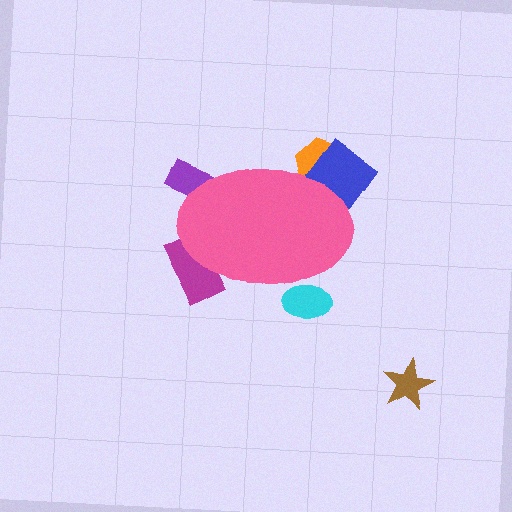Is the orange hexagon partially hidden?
Yes, the orange hexagon is partially hidden behind the pink ellipse.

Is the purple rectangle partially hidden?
Yes, the purple rectangle is partially hidden behind the pink ellipse.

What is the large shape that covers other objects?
A pink ellipse.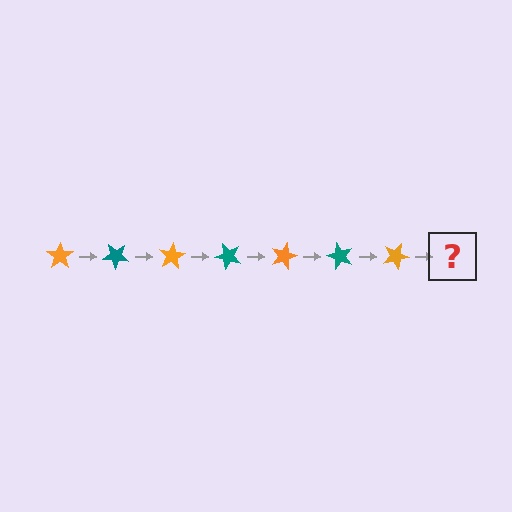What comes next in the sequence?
The next element should be a teal star, rotated 280 degrees from the start.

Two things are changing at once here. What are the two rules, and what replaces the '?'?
The two rules are that it rotates 40 degrees each step and the color cycles through orange and teal. The '?' should be a teal star, rotated 280 degrees from the start.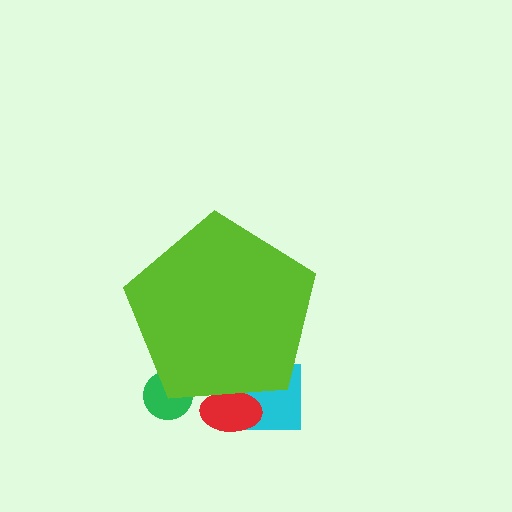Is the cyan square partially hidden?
Yes, the cyan square is partially hidden behind the lime pentagon.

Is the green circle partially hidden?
Yes, the green circle is partially hidden behind the lime pentagon.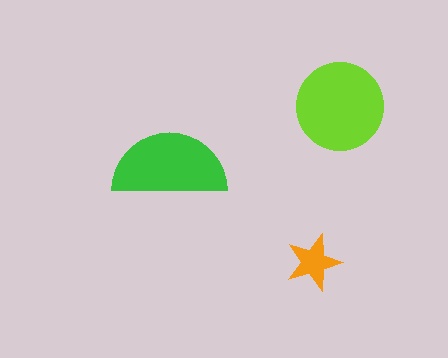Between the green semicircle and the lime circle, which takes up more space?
The lime circle.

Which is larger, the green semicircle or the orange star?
The green semicircle.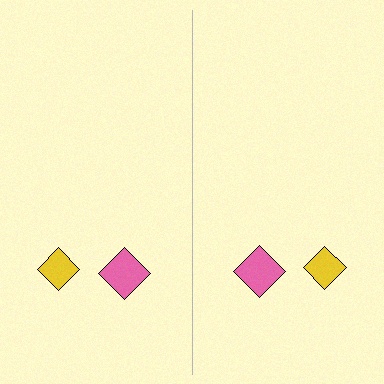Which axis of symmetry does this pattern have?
The pattern has a vertical axis of symmetry running through the center of the image.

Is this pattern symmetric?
Yes, this pattern has bilateral (reflection) symmetry.